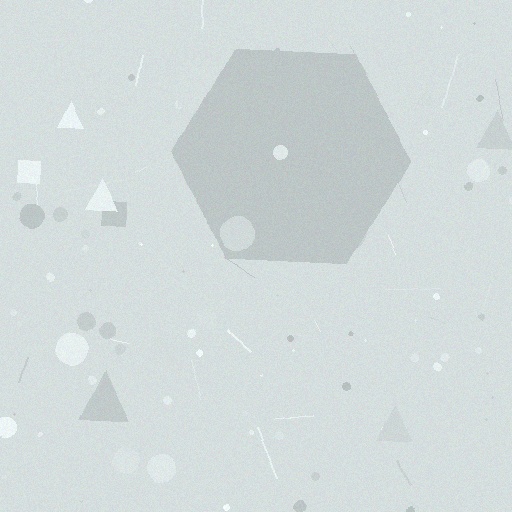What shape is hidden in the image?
A hexagon is hidden in the image.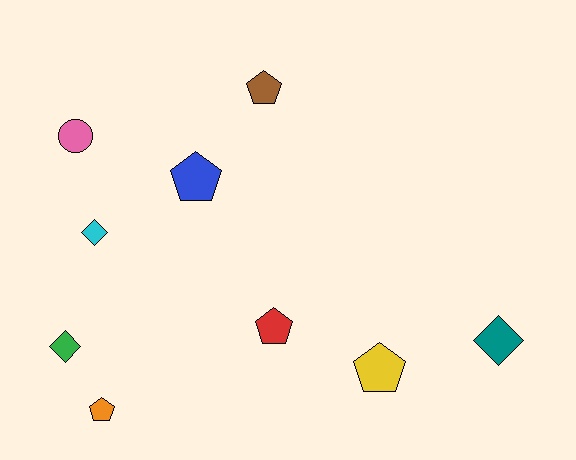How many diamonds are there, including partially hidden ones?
There are 3 diamonds.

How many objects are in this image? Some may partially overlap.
There are 9 objects.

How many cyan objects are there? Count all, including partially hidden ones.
There is 1 cyan object.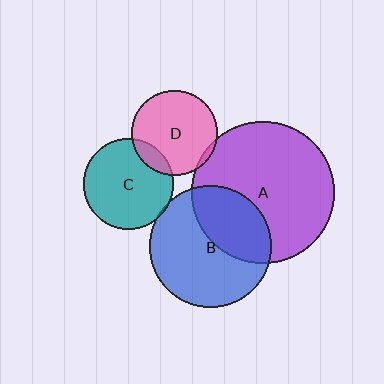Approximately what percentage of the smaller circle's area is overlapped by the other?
Approximately 35%.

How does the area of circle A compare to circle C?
Approximately 2.5 times.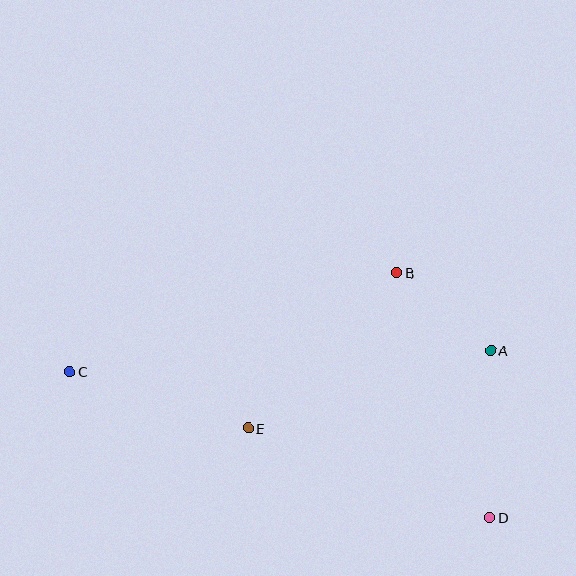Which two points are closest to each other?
Points A and B are closest to each other.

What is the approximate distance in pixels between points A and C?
The distance between A and C is approximately 421 pixels.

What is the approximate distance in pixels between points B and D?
The distance between B and D is approximately 262 pixels.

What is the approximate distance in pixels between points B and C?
The distance between B and C is approximately 341 pixels.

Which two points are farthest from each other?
Points C and D are farthest from each other.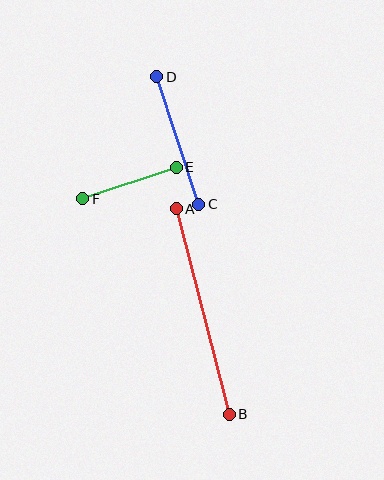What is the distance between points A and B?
The distance is approximately 212 pixels.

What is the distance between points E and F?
The distance is approximately 99 pixels.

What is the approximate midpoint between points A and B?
The midpoint is at approximately (203, 312) pixels.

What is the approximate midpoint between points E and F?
The midpoint is at approximately (130, 183) pixels.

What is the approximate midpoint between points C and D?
The midpoint is at approximately (178, 141) pixels.